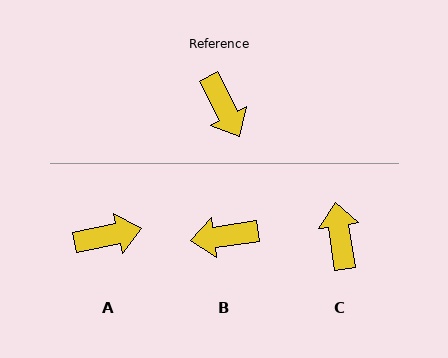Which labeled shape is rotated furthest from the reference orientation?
C, about 161 degrees away.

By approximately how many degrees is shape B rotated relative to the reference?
Approximately 110 degrees clockwise.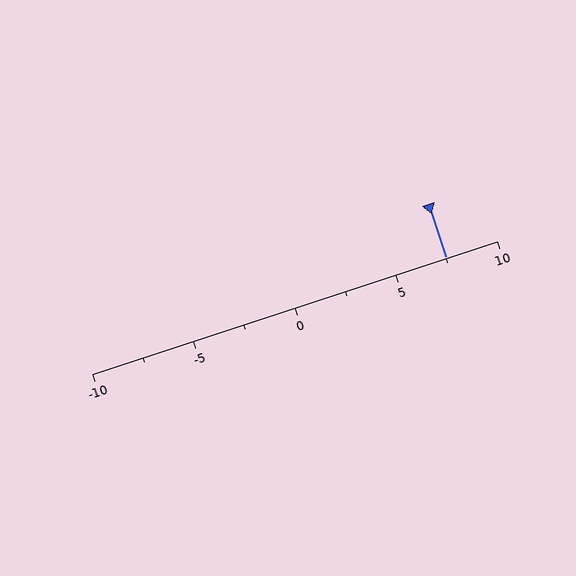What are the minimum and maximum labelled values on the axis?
The axis runs from -10 to 10.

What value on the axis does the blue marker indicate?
The marker indicates approximately 7.5.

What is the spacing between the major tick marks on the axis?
The major ticks are spaced 5 apart.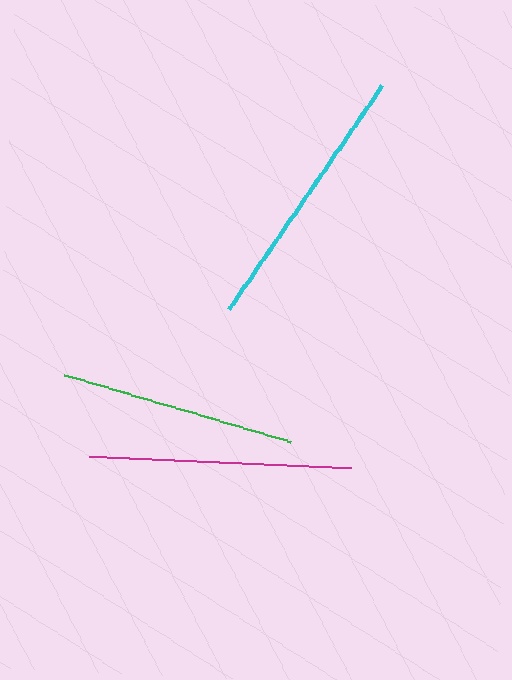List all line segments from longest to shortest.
From longest to shortest: cyan, magenta, green.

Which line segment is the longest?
The cyan line is the longest at approximately 271 pixels.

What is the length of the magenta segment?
The magenta segment is approximately 264 pixels long.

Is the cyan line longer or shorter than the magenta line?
The cyan line is longer than the magenta line.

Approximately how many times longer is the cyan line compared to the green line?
The cyan line is approximately 1.1 times the length of the green line.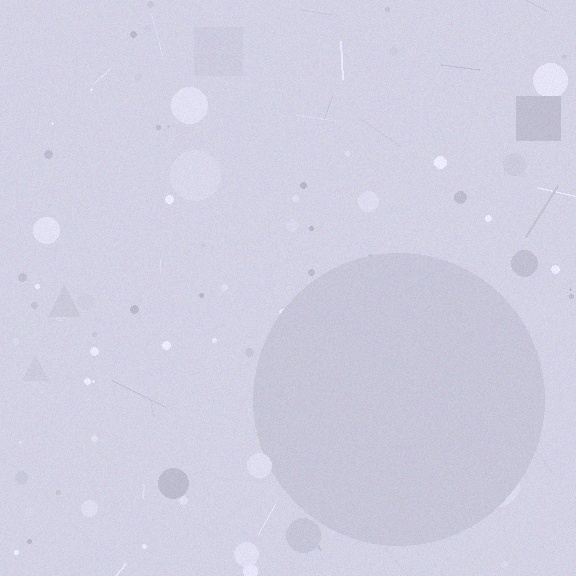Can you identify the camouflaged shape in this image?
The camouflaged shape is a circle.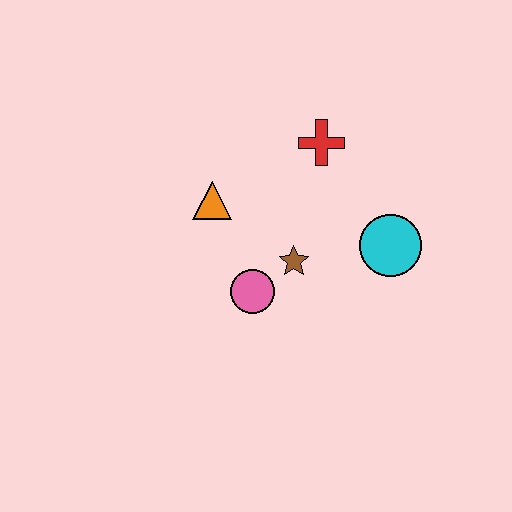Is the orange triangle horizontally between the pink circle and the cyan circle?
No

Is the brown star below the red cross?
Yes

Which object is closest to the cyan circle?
The brown star is closest to the cyan circle.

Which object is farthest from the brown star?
The red cross is farthest from the brown star.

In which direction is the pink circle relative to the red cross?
The pink circle is below the red cross.